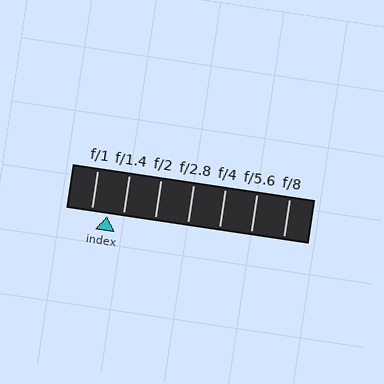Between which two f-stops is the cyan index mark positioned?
The index mark is between f/1 and f/1.4.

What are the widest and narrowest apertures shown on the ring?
The widest aperture shown is f/1 and the narrowest is f/8.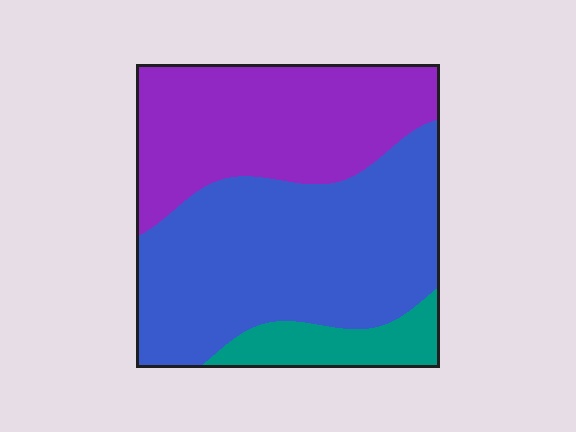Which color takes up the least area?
Teal, at roughly 10%.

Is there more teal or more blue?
Blue.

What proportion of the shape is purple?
Purple takes up about three eighths (3/8) of the shape.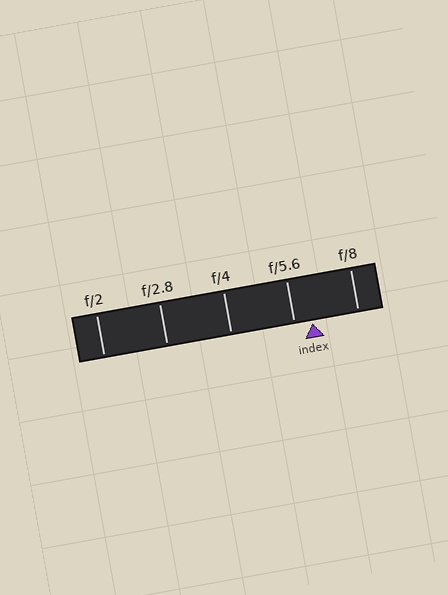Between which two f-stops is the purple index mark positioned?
The index mark is between f/5.6 and f/8.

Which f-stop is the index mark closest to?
The index mark is closest to f/5.6.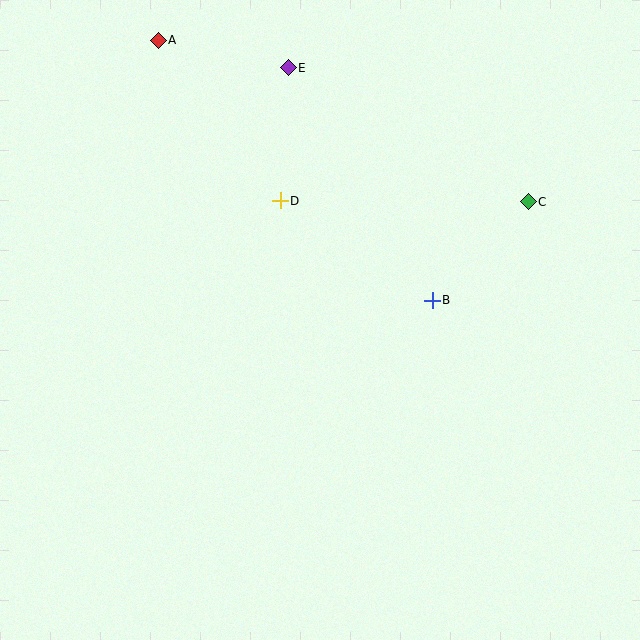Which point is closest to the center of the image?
Point B at (432, 300) is closest to the center.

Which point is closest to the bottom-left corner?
Point D is closest to the bottom-left corner.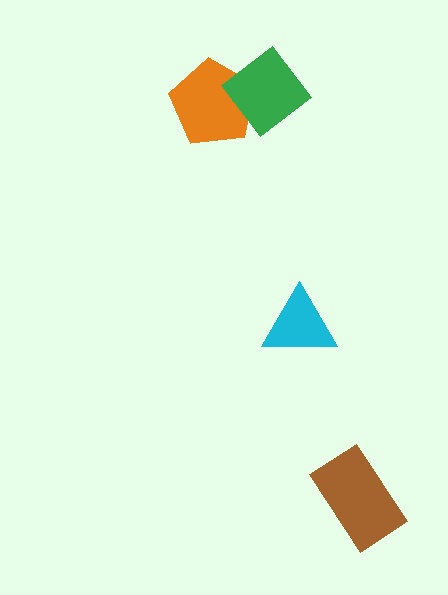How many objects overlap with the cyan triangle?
0 objects overlap with the cyan triangle.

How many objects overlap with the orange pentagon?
1 object overlaps with the orange pentagon.